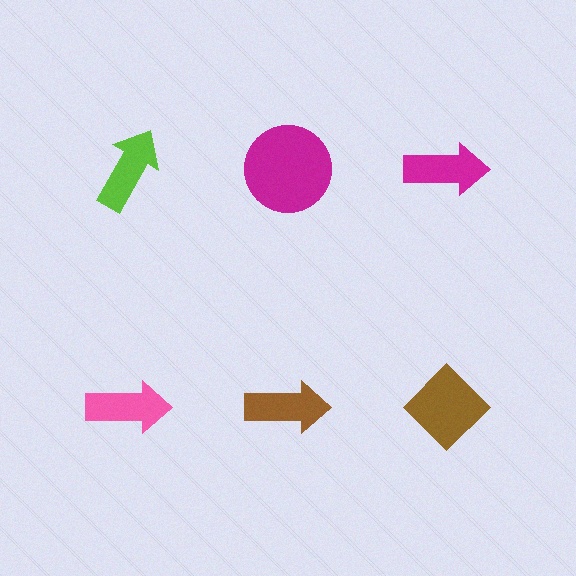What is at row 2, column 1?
A pink arrow.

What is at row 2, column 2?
A brown arrow.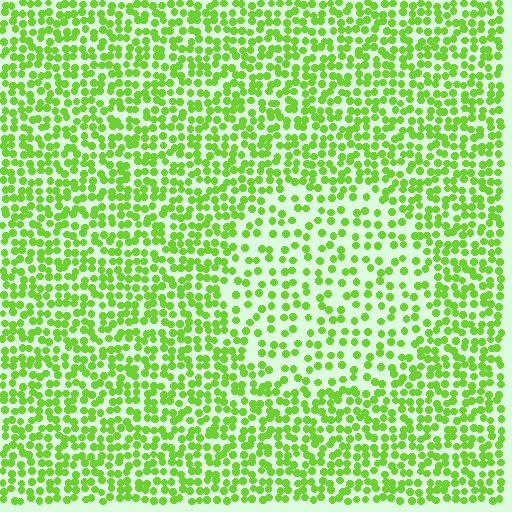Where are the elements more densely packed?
The elements are more densely packed outside the circle boundary.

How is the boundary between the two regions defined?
The boundary is defined by a change in element density (approximately 1.9x ratio). All elements are the same color, size, and shape.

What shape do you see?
I see a circle.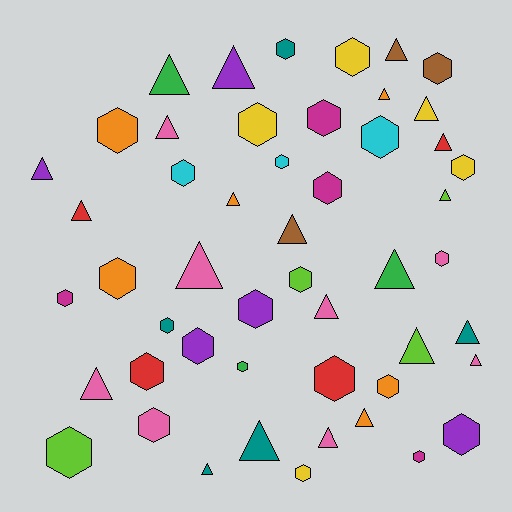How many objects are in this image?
There are 50 objects.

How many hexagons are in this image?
There are 27 hexagons.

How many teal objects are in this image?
There are 5 teal objects.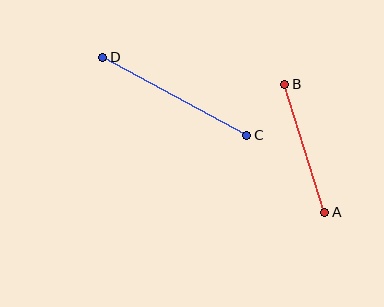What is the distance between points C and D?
The distance is approximately 164 pixels.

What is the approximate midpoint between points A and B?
The midpoint is at approximately (305, 148) pixels.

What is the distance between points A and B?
The distance is approximately 134 pixels.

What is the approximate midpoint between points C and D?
The midpoint is at approximately (175, 96) pixels.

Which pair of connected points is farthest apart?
Points C and D are farthest apart.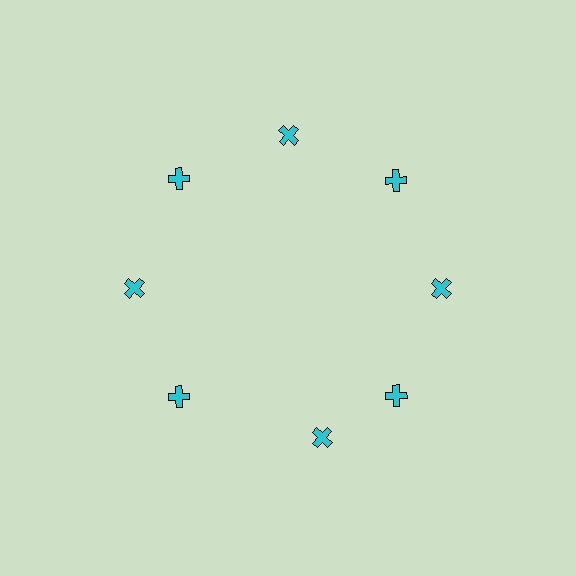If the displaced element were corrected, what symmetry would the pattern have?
It would have 8-fold rotational symmetry — the pattern would map onto itself every 45 degrees.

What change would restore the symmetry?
The symmetry would be restored by rotating it back into even spacing with its neighbors so that all 8 crosses sit at equal angles and equal distance from the center.